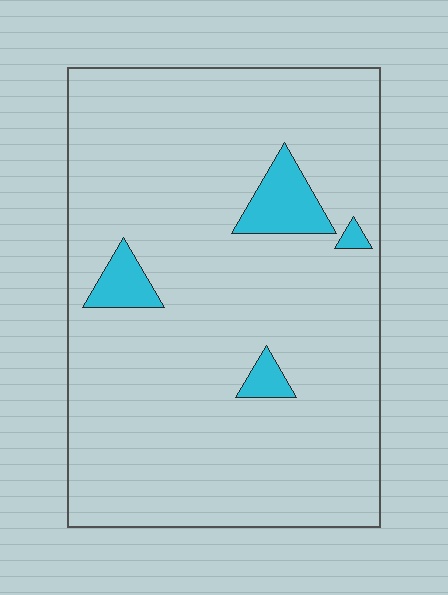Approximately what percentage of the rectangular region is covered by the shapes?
Approximately 5%.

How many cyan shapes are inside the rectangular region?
4.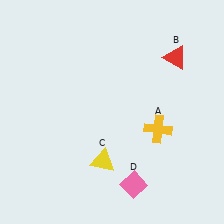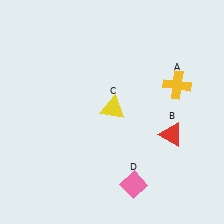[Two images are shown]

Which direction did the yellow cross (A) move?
The yellow cross (A) moved up.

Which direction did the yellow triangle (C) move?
The yellow triangle (C) moved up.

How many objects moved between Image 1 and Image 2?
3 objects moved between the two images.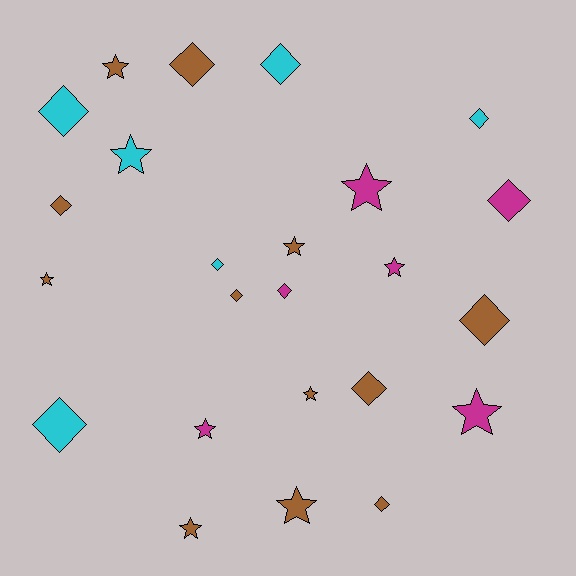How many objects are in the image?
There are 24 objects.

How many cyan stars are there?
There is 1 cyan star.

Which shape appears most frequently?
Diamond, with 13 objects.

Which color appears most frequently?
Brown, with 12 objects.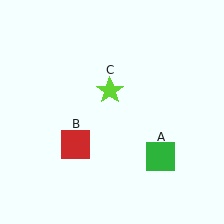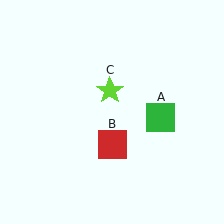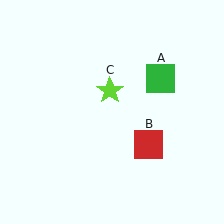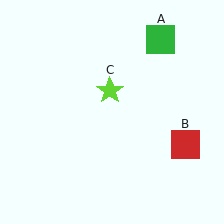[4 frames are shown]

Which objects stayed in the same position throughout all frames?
Lime star (object C) remained stationary.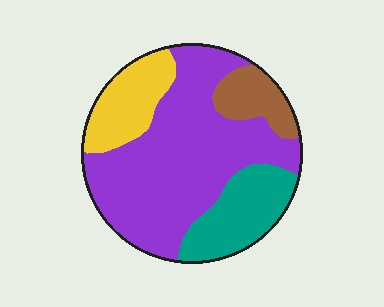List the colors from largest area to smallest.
From largest to smallest: purple, teal, yellow, brown.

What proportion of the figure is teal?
Teal takes up about one sixth (1/6) of the figure.